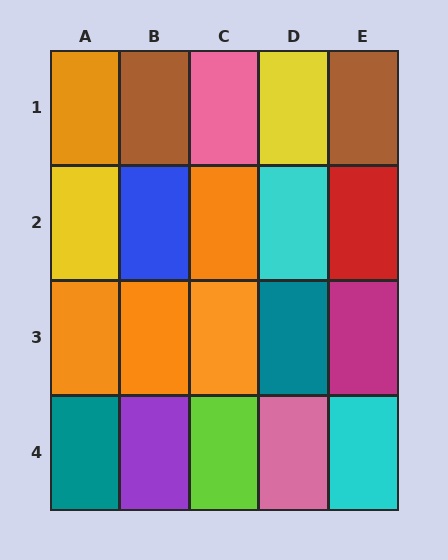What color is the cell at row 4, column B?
Purple.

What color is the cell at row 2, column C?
Orange.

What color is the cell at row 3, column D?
Teal.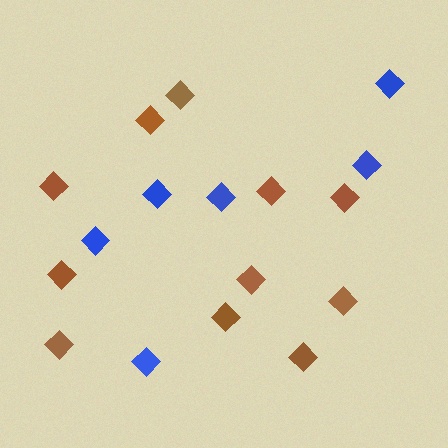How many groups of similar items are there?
There are 2 groups: one group of brown diamonds (11) and one group of blue diamonds (6).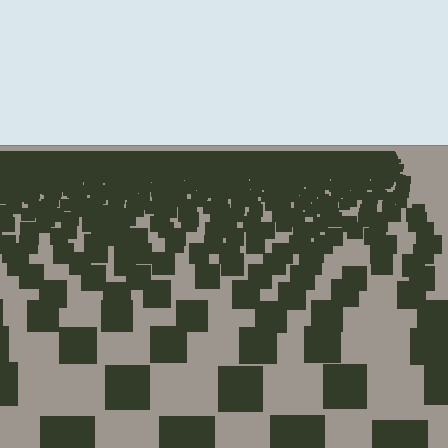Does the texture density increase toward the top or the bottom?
Density increases toward the top.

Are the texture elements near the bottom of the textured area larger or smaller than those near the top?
Larger. Near the bottom, elements are closer to the viewer and appear at a bigger on-screen size.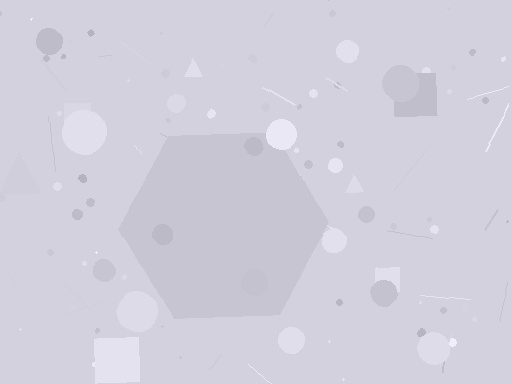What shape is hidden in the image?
A hexagon is hidden in the image.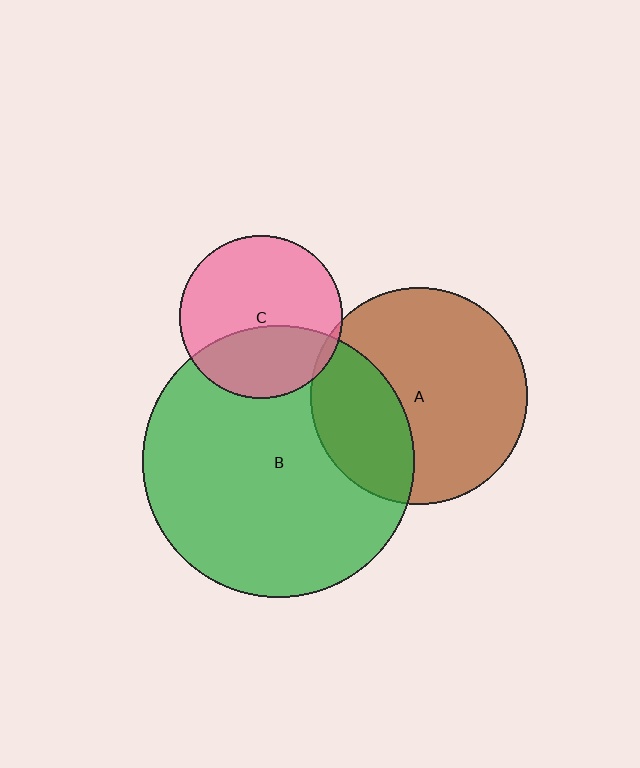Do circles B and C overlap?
Yes.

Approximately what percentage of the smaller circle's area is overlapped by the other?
Approximately 35%.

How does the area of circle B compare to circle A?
Approximately 1.6 times.